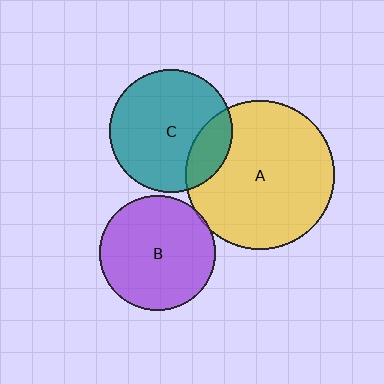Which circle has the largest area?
Circle A (yellow).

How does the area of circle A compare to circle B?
Approximately 1.6 times.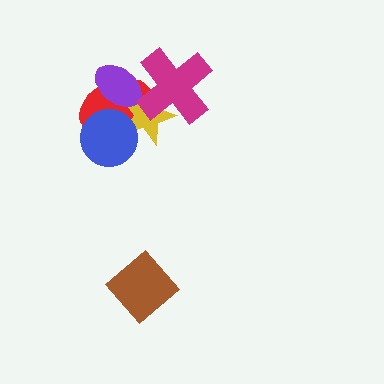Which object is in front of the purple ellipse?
The magenta cross is in front of the purple ellipse.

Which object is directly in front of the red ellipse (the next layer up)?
The yellow star is directly in front of the red ellipse.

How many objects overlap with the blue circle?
2 objects overlap with the blue circle.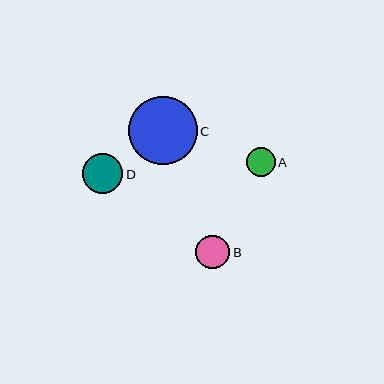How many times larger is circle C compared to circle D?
Circle C is approximately 1.7 times the size of circle D.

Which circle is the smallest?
Circle A is the smallest with a size of approximately 29 pixels.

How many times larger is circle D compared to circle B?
Circle D is approximately 1.2 times the size of circle B.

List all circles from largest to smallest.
From largest to smallest: C, D, B, A.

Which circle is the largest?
Circle C is the largest with a size of approximately 68 pixels.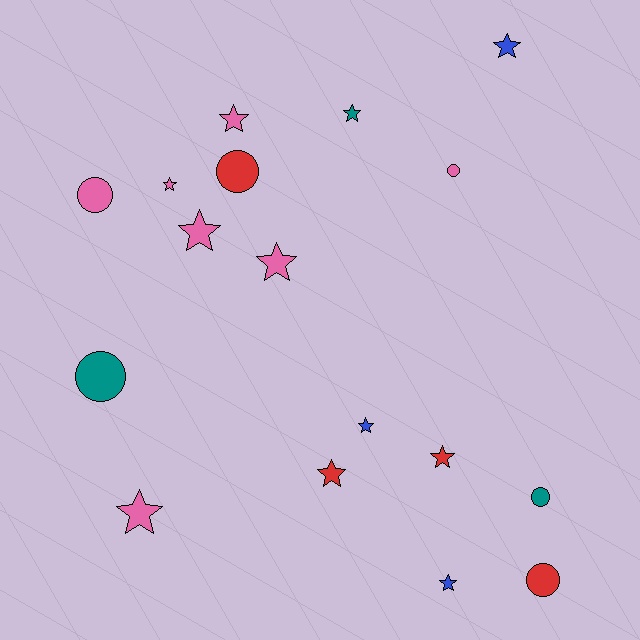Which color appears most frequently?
Pink, with 7 objects.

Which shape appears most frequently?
Star, with 11 objects.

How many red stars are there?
There are 2 red stars.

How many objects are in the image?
There are 17 objects.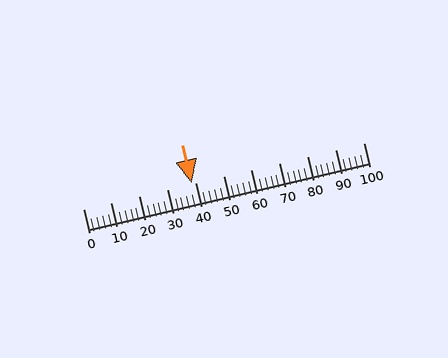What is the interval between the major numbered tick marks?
The major tick marks are spaced 10 units apart.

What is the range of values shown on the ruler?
The ruler shows values from 0 to 100.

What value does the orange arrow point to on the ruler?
The orange arrow points to approximately 39.